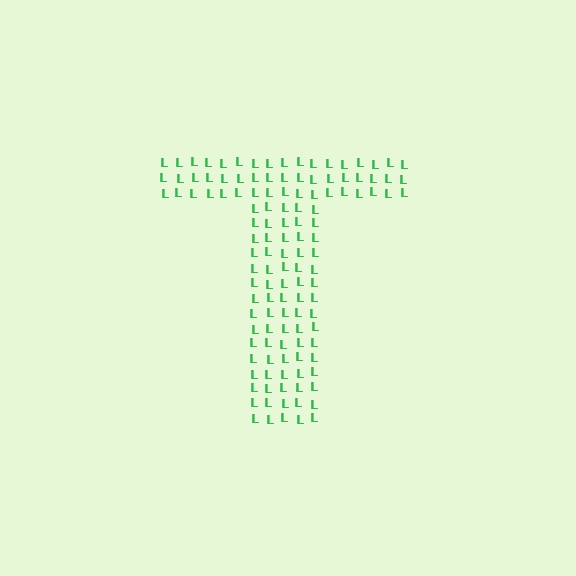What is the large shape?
The large shape is the letter T.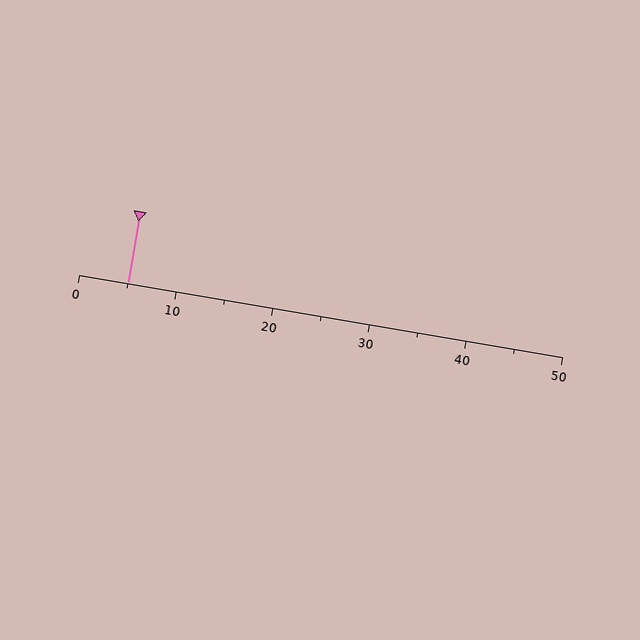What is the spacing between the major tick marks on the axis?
The major ticks are spaced 10 apart.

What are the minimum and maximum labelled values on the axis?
The axis runs from 0 to 50.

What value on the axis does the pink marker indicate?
The marker indicates approximately 5.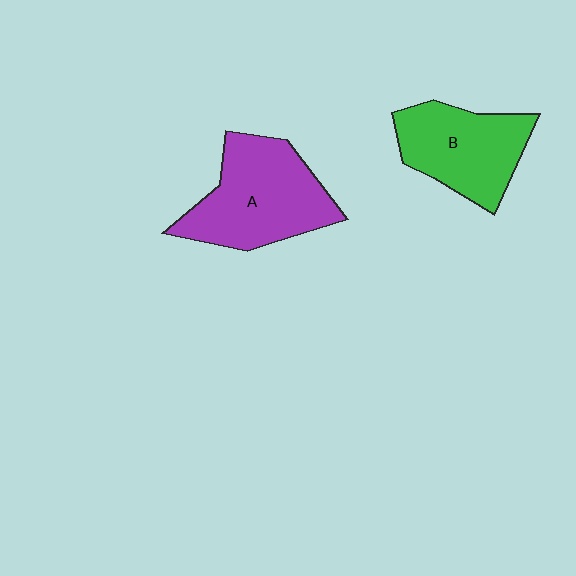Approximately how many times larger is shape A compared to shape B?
Approximately 1.2 times.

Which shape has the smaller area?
Shape B (green).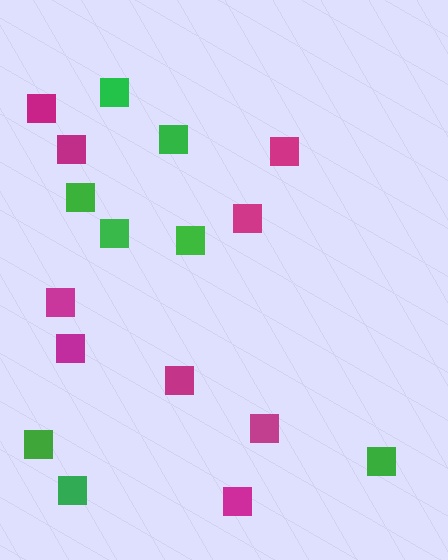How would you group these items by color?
There are 2 groups: one group of magenta squares (9) and one group of green squares (8).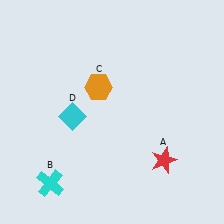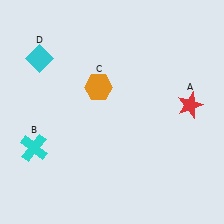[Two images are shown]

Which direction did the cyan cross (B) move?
The cyan cross (B) moved up.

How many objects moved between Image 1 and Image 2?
3 objects moved between the two images.